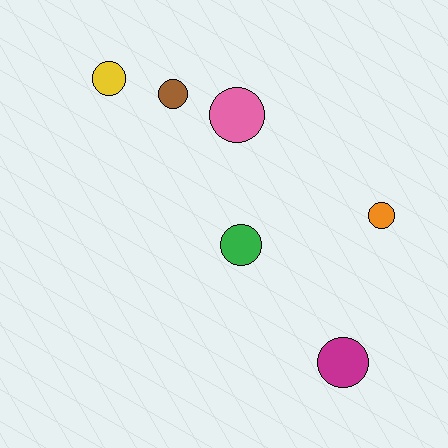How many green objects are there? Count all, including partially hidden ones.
There is 1 green object.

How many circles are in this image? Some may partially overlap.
There are 6 circles.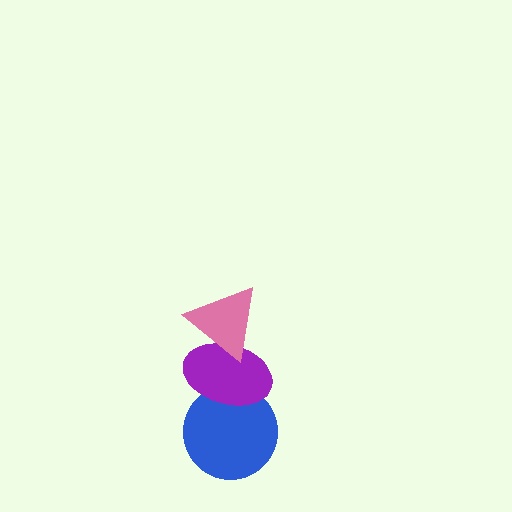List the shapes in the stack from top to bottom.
From top to bottom: the pink triangle, the purple ellipse, the blue circle.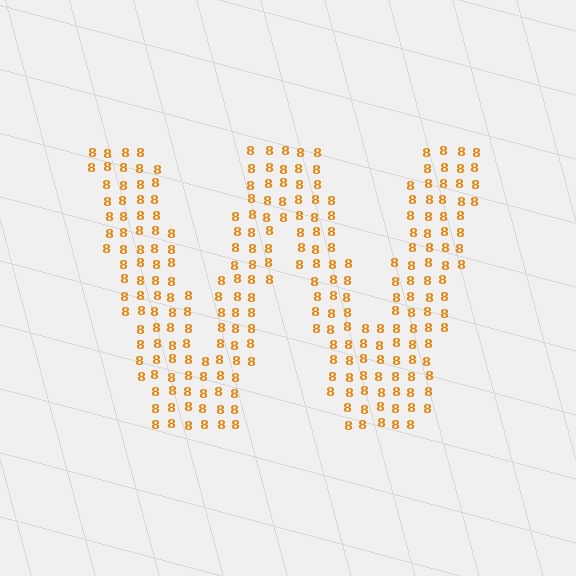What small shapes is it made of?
It is made of small digit 8's.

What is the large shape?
The large shape is the letter W.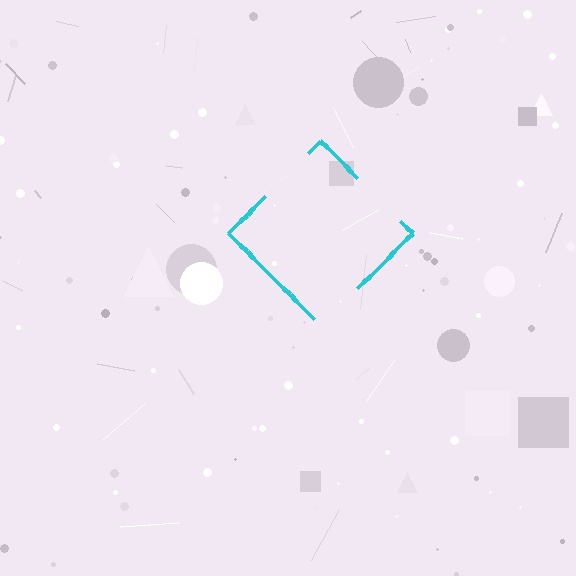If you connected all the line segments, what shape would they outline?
They would outline a diamond.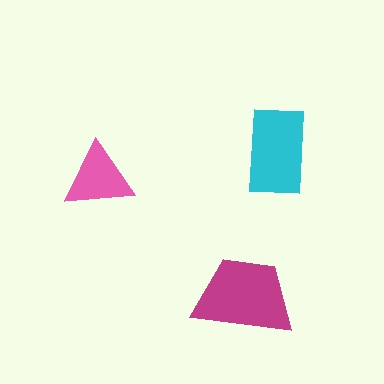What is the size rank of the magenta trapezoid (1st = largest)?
1st.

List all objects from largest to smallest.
The magenta trapezoid, the cyan rectangle, the pink triangle.